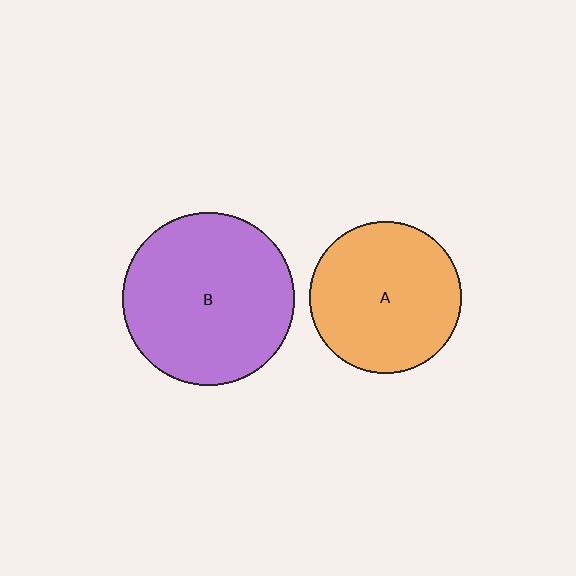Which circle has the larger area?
Circle B (purple).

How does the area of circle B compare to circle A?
Approximately 1.3 times.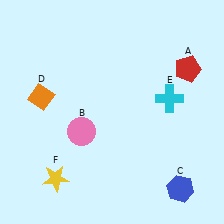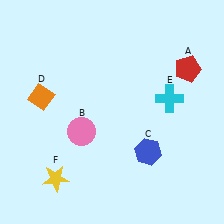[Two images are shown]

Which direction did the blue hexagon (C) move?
The blue hexagon (C) moved up.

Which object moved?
The blue hexagon (C) moved up.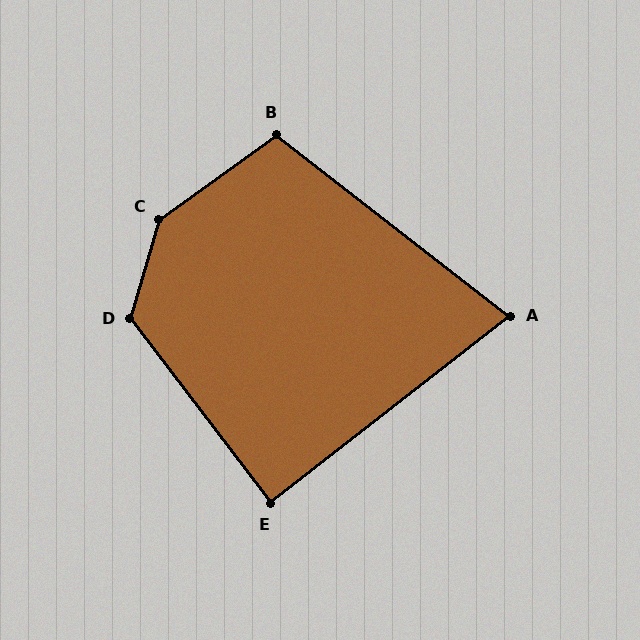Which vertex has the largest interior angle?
C, at approximately 142 degrees.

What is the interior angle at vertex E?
Approximately 89 degrees (approximately right).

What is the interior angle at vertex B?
Approximately 107 degrees (obtuse).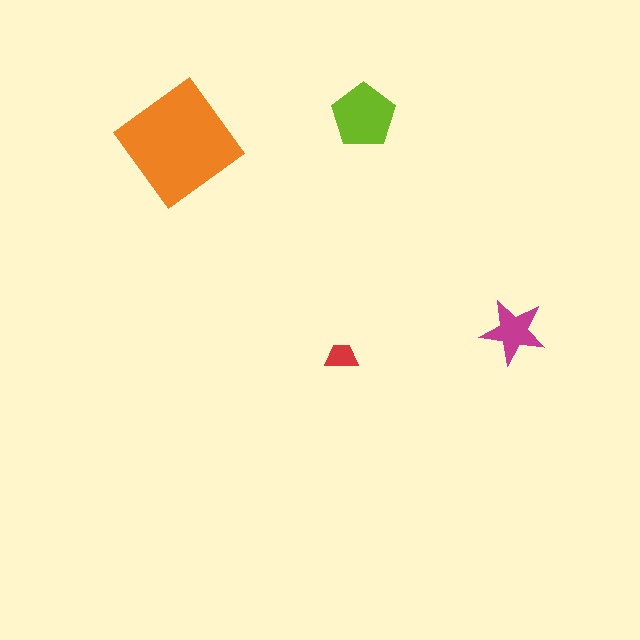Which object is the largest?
The orange diamond.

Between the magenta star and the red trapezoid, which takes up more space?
The magenta star.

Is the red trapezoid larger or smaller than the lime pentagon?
Smaller.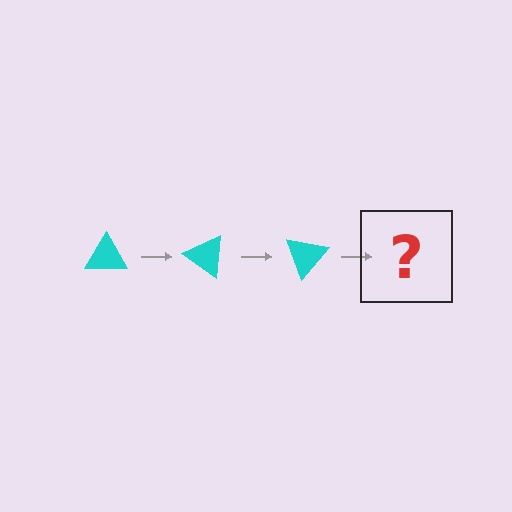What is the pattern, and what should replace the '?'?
The pattern is that the triangle rotates 35 degrees each step. The '?' should be a cyan triangle rotated 105 degrees.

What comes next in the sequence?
The next element should be a cyan triangle rotated 105 degrees.